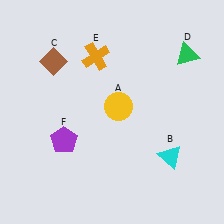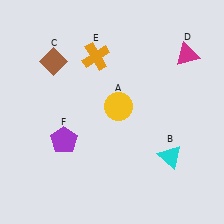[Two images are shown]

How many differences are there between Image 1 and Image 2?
There is 1 difference between the two images.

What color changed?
The triangle (D) changed from green in Image 1 to magenta in Image 2.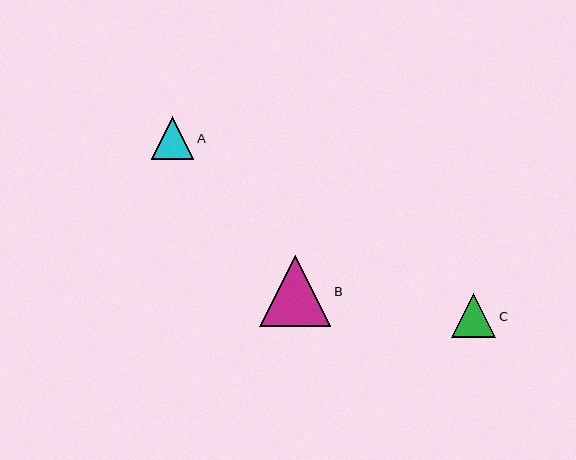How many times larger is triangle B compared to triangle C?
Triangle B is approximately 1.6 times the size of triangle C.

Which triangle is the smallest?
Triangle A is the smallest with a size of approximately 42 pixels.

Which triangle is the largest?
Triangle B is the largest with a size of approximately 71 pixels.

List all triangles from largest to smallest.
From largest to smallest: B, C, A.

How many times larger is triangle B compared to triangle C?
Triangle B is approximately 1.6 times the size of triangle C.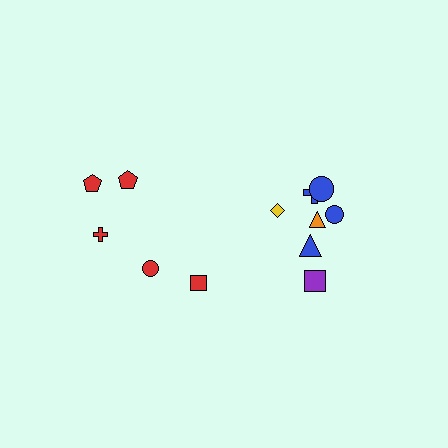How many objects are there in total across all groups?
There are 12 objects.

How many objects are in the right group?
There are 7 objects.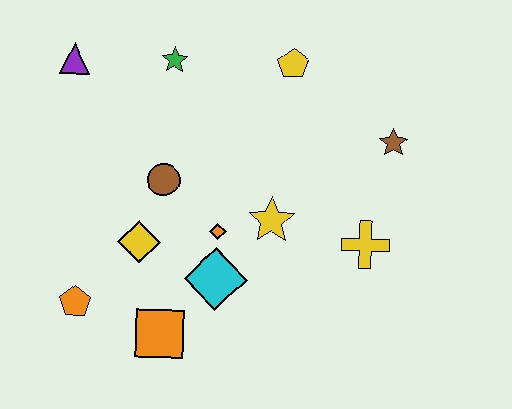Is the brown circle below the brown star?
Yes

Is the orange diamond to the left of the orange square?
No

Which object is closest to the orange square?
The cyan diamond is closest to the orange square.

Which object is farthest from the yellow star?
The purple triangle is farthest from the yellow star.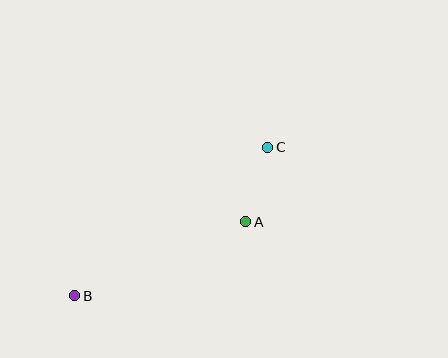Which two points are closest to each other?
Points A and C are closest to each other.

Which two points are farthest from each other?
Points B and C are farthest from each other.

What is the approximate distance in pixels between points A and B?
The distance between A and B is approximately 187 pixels.